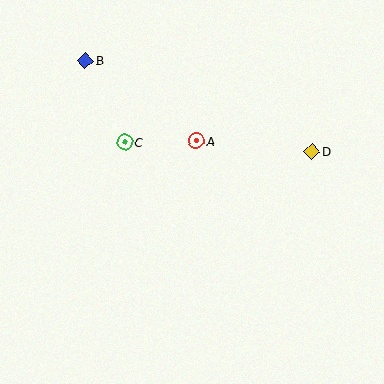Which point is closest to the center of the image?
Point A at (196, 141) is closest to the center.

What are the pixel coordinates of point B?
Point B is at (85, 61).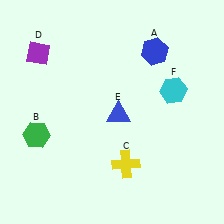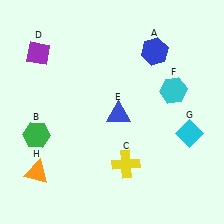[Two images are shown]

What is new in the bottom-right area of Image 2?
A cyan diamond (G) was added in the bottom-right area of Image 2.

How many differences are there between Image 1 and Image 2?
There are 2 differences between the two images.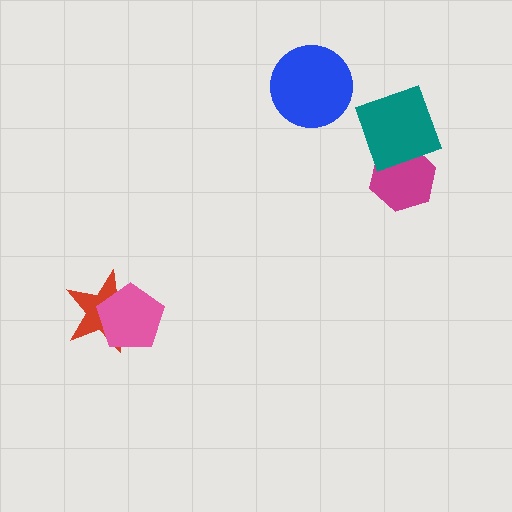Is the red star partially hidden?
Yes, it is partially covered by another shape.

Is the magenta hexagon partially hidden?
Yes, it is partially covered by another shape.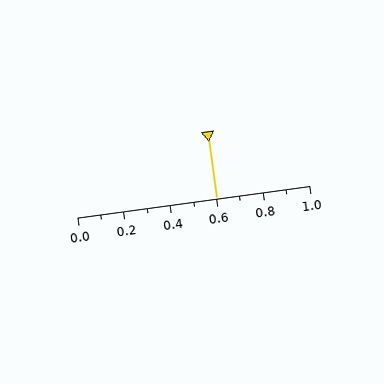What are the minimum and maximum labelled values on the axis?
The axis runs from 0.0 to 1.0.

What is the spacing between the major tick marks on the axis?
The major ticks are spaced 0.2 apart.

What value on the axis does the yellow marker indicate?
The marker indicates approximately 0.6.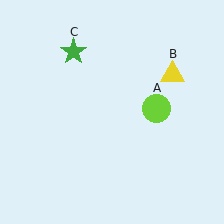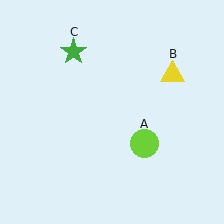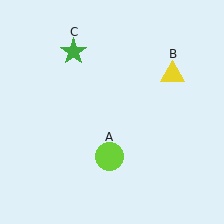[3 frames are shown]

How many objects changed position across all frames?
1 object changed position: lime circle (object A).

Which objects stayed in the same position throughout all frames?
Yellow triangle (object B) and green star (object C) remained stationary.